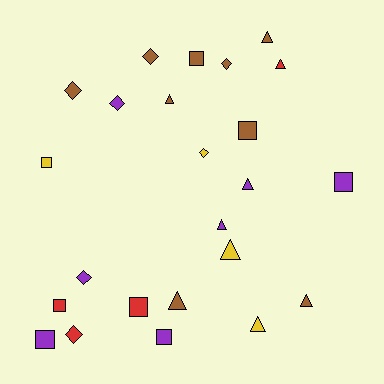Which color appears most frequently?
Brown, with 9 objects.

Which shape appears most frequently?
Triangle, with 9 objects.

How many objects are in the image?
There are 24 objects.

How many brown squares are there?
There are 2 brown squares.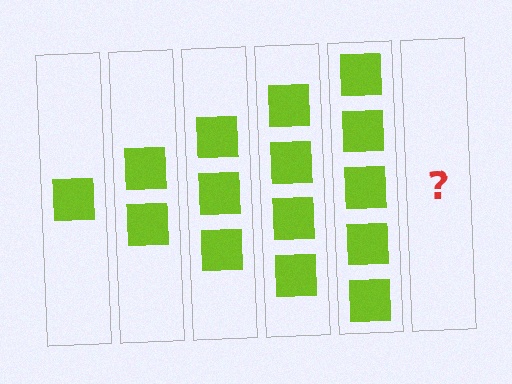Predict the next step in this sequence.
The next step is 6 squares.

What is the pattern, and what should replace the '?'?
The pattern is that each step adds one more square. The '?' should be 6 squares.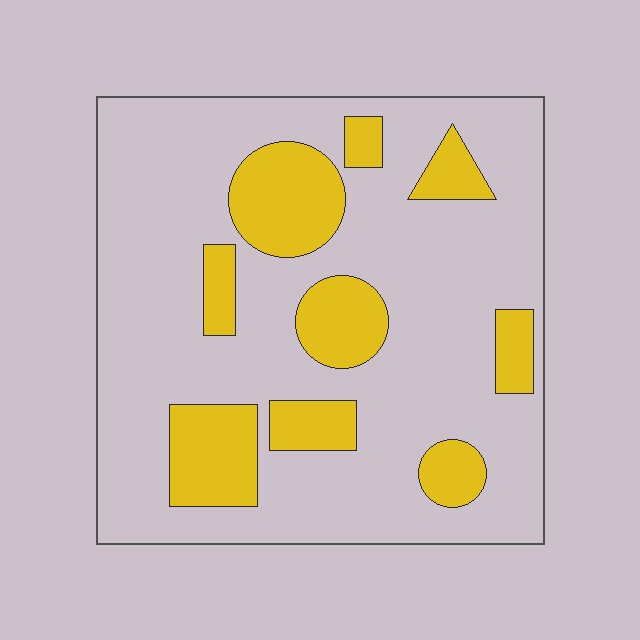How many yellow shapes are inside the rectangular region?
9.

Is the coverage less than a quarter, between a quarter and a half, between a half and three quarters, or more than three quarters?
Less than a quarter.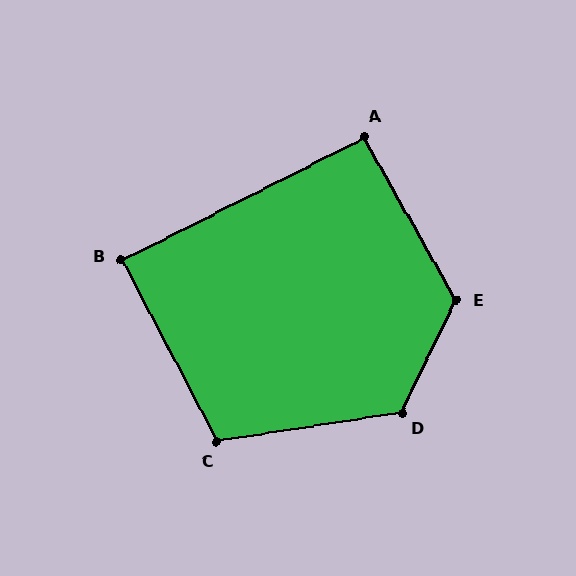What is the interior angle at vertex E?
Approximately 125 degrees (obtuse).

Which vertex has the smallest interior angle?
B, at approximately 89 degrees.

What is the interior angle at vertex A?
Approximately 93 degrees (approximately right).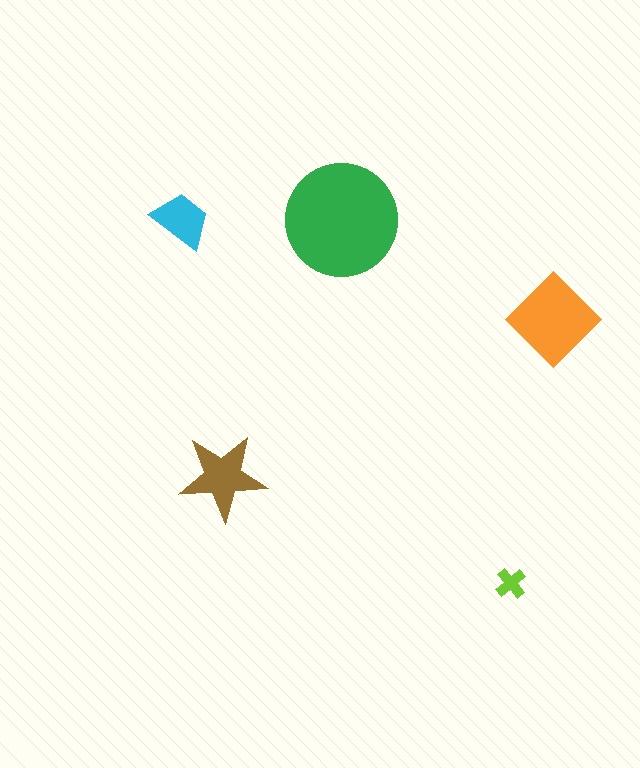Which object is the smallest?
The lime cross.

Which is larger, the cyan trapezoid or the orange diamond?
The orange diamond.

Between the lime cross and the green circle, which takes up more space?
The green circle.